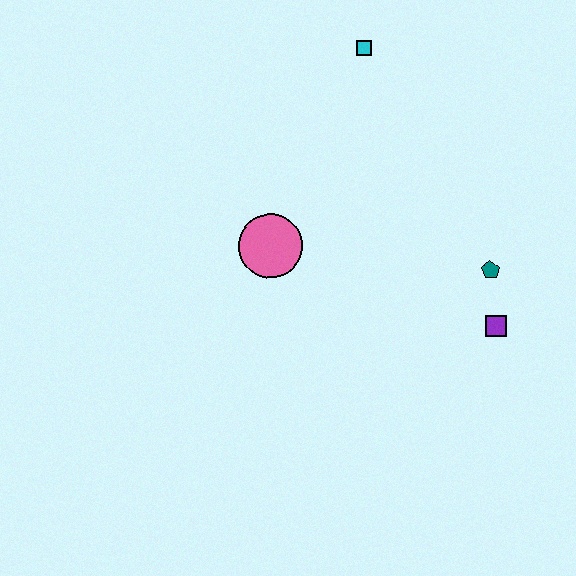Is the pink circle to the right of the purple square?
No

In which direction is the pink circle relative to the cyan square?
The pink circle is below the cyan square.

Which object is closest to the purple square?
The teal pentagon is closest to the purple square.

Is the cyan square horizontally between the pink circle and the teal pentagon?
Yes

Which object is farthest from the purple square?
The cyan square is farthest from the purple square.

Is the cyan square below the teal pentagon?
No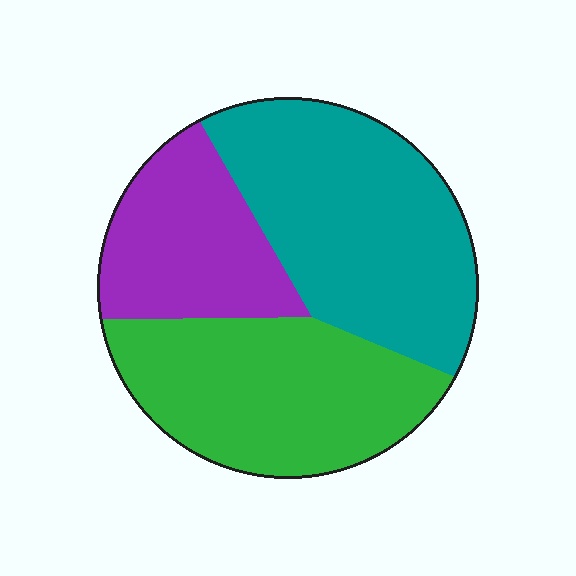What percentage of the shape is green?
Green covers around 35% of the shape.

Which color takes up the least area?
Purple, at roughly 25%.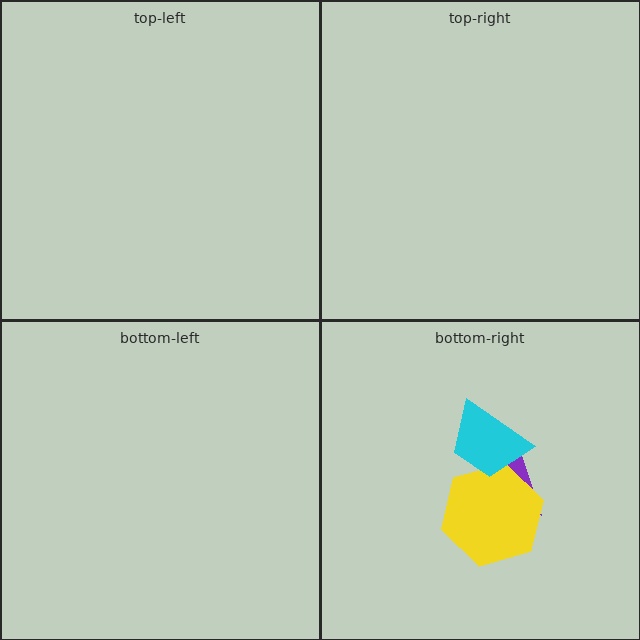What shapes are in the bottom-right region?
The purple triangle, the yellow hexagon, the cyan trapezoid.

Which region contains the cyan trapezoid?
The bottom-right region.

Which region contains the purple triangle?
The bottom-right region.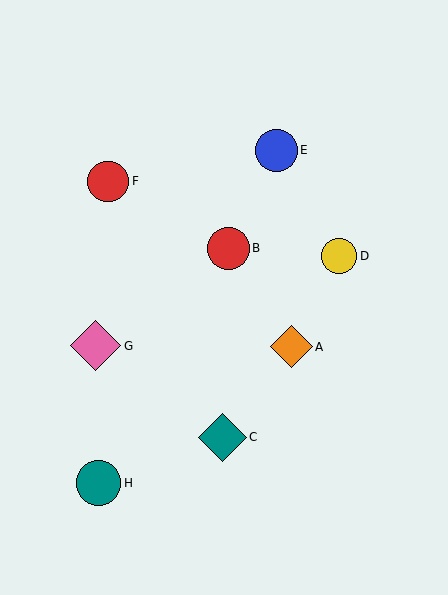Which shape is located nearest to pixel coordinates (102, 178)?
The red circle (labeled F) at (108, 181) is nearest to that location.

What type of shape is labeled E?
Shape E is a blue circle.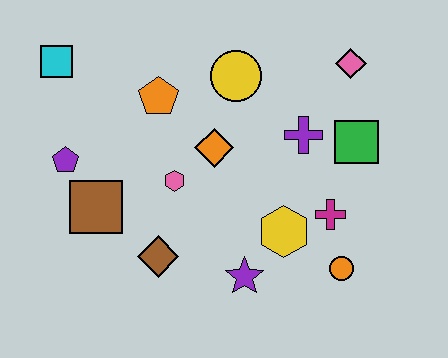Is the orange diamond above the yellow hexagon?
Yes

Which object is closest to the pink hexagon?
The orange diamond is closest to the pink hexagon.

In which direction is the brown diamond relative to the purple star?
The brown diamond is to the left of the purple star.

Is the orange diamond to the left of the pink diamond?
Yes